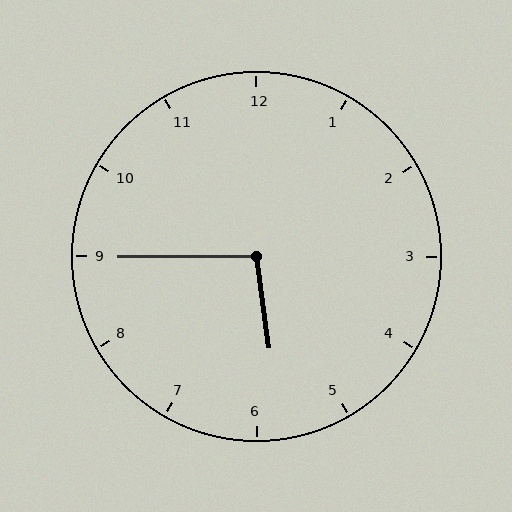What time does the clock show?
5:45.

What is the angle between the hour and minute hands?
Approximately 98 degrees.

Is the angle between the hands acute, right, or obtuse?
It is obtuse.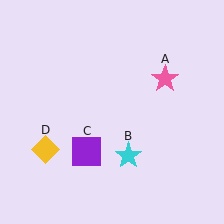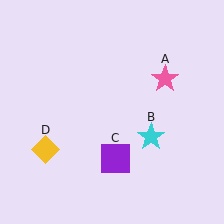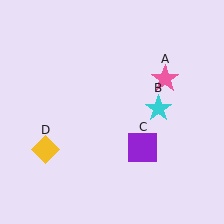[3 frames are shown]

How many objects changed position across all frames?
2 objects changed position: cyan star (object B), purple square (object C).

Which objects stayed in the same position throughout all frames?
Pink star (object A) and yellow diamond (object D) remained stationary.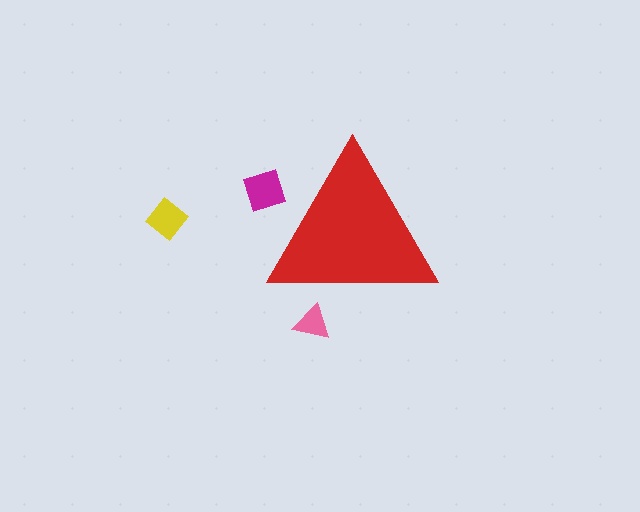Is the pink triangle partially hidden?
Yes, the pink triangle is partially hidden behind the red triangle.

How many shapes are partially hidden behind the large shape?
2 shapes are partially hidden.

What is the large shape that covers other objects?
A red triangle.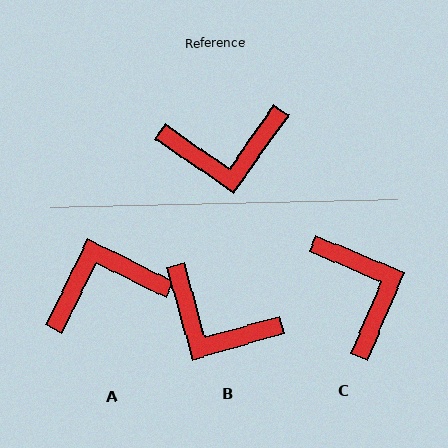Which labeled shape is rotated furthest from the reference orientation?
A, about 172 degrees away.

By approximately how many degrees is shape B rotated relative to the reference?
Approximately 39 degrees clockwise.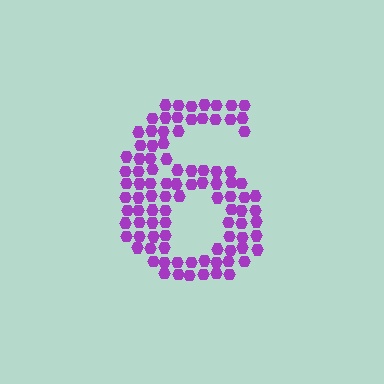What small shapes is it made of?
It is made of small hexagons.